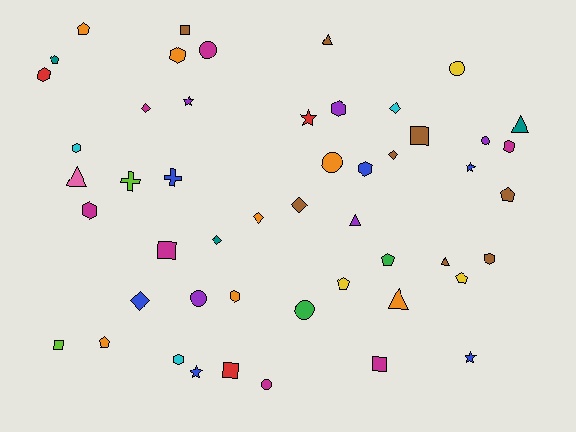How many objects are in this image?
There are 50 objects.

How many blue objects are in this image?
There are 6 blue objects.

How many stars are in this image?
There are 5 stars.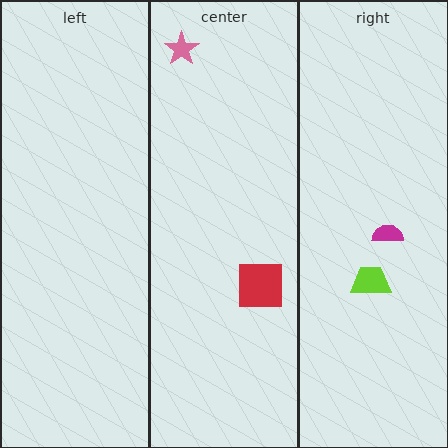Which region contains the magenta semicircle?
The right region.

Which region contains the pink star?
The center region.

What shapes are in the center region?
The pink star, the red square.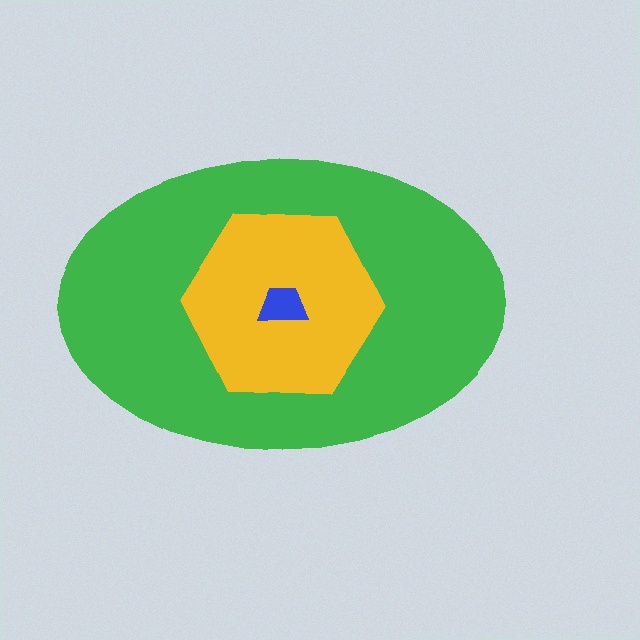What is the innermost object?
The blue trapezoid.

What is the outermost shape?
The green ellipse.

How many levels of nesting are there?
3.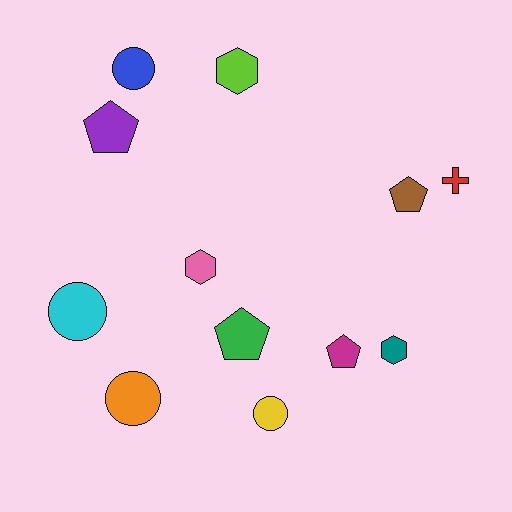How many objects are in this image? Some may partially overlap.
There are 12 objects.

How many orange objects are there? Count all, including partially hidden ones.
There is 1 orange object.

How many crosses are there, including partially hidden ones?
There is 1 cross.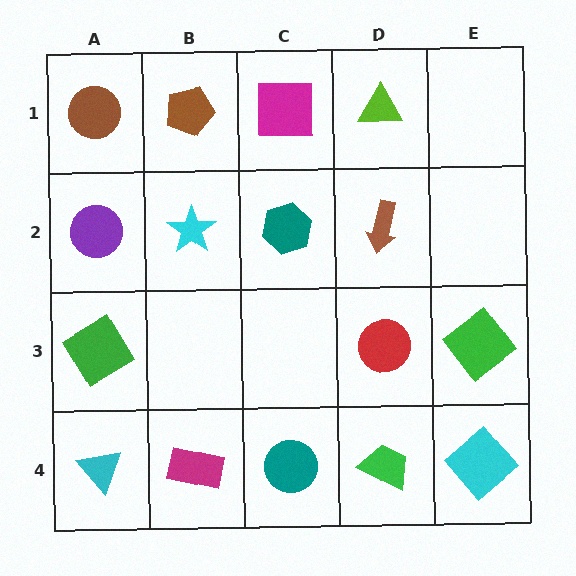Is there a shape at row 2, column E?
No, that cell is empty.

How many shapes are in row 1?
4 shapes.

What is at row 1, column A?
A brown circle.